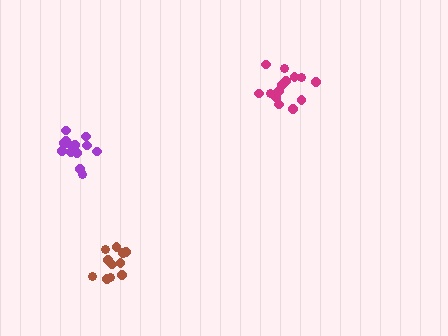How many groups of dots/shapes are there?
There are 3 groups.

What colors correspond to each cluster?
The clusters are colored: magenta, brown, purple.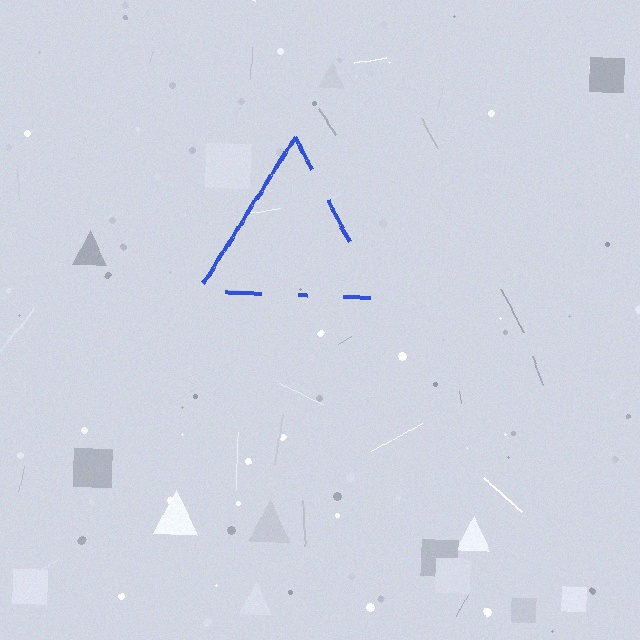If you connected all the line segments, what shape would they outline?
They would outline a triangle.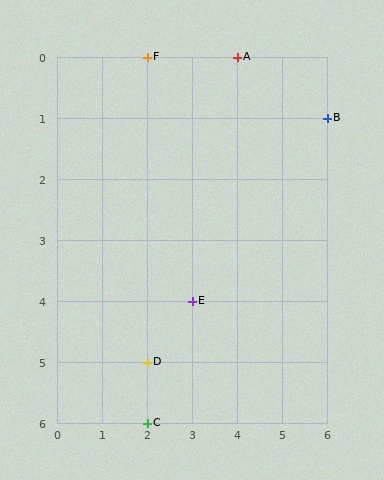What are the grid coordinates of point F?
Point F is at grid coordinates (2, 0).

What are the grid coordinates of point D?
Point D is at grid coordinates (2, 5).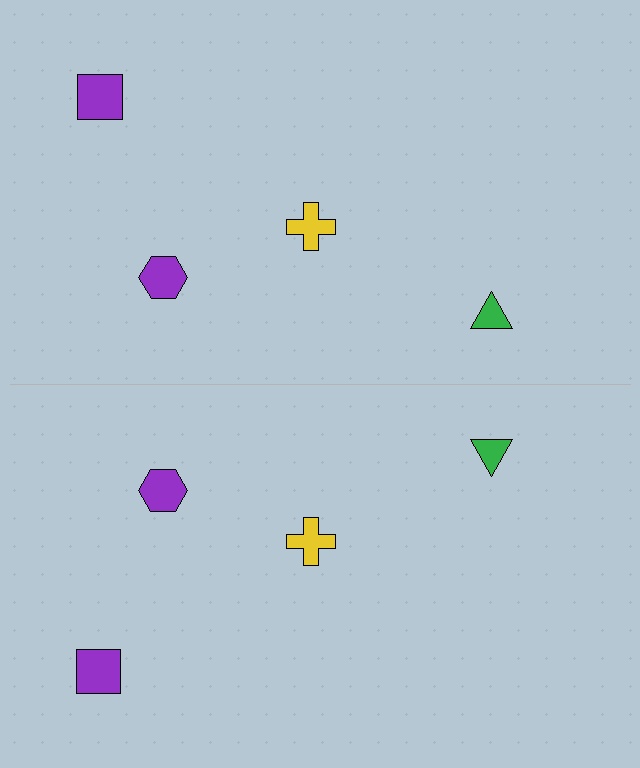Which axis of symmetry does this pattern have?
The pattern has a horizontal axis of symmetry running through the center of the image.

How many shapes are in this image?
There are 8 shapes in this image.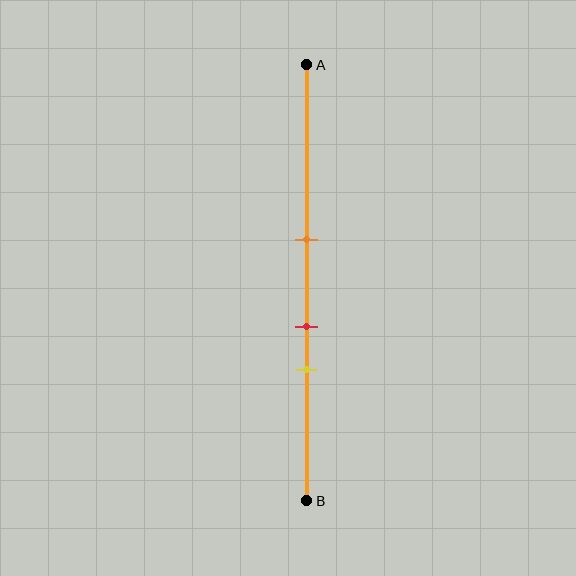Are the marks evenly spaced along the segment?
Yes, the marks are approximately evenly spaced.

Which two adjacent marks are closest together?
The red and yellow marks are the closest adjacent pair.